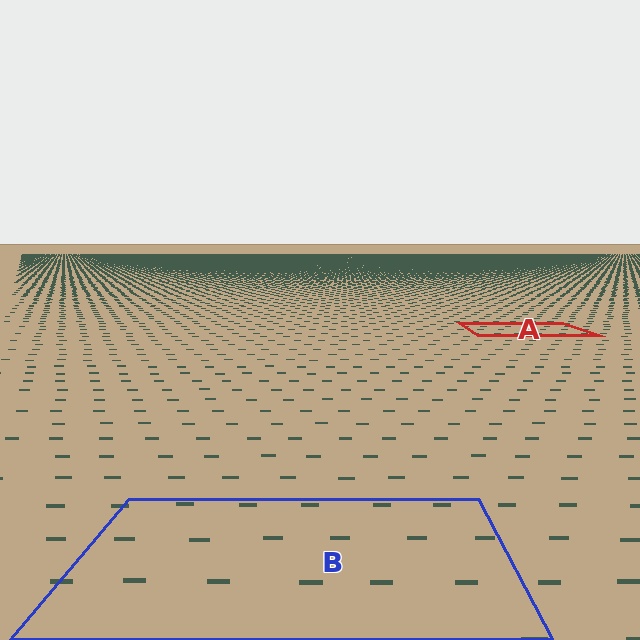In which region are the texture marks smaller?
The texture marks are smaller in region A, because it is farther away.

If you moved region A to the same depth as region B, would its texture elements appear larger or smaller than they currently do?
They would appear larger. At a closer depth, the same texture elements are projected at a bigger on-screen size.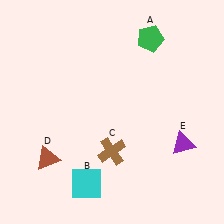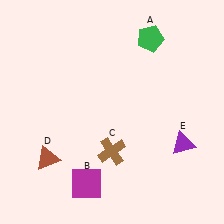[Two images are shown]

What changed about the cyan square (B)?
In Image 1, B is cyan. In Image 2, it changed to magenta.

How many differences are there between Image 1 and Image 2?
There is 1 difference between the two images.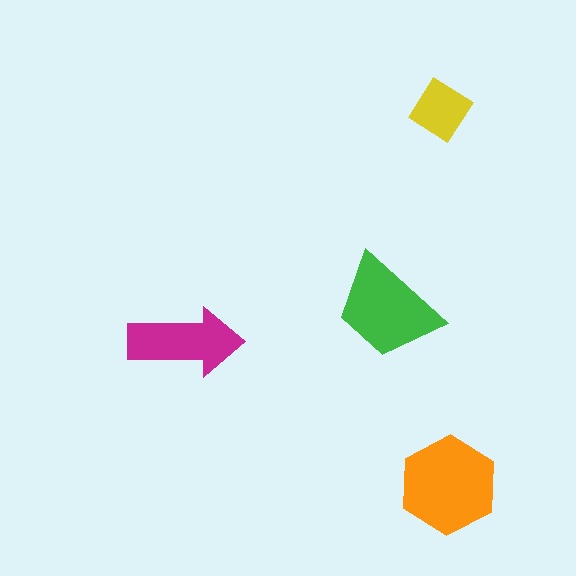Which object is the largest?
The orange hexagon.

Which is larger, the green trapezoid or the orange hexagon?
The orange hexagon.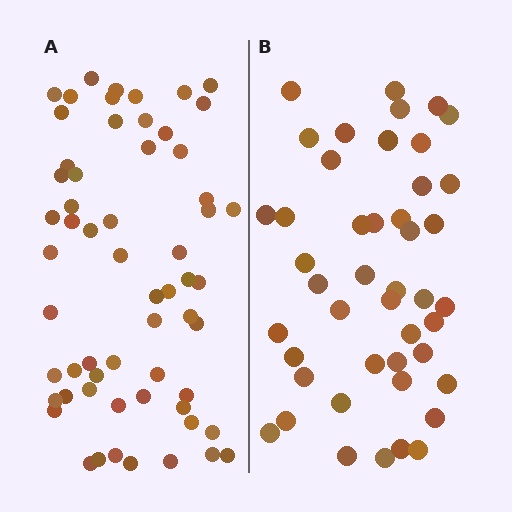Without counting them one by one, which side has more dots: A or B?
Region A (the left region) has more dots.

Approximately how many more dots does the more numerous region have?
Region A has approximately 15 more dots than region B.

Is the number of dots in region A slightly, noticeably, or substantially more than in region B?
Region A has noticeably more, but not dramatically so. The ratio is roughly 1.3 to 1.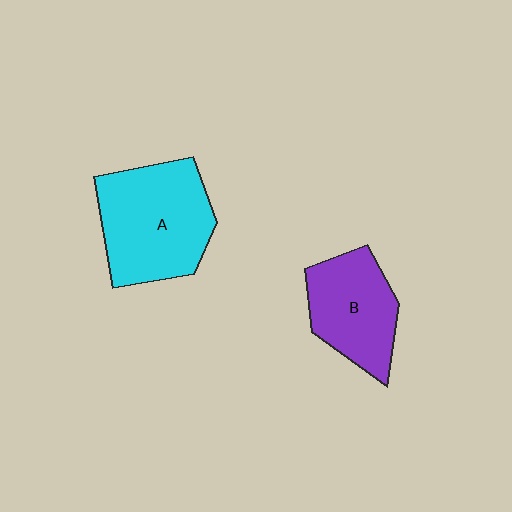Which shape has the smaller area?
Shape B (purple).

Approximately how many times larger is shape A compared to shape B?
Approximately 1.4 times.